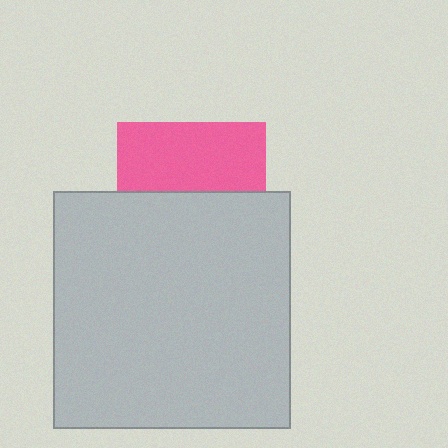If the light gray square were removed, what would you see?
You would see the complete pink square.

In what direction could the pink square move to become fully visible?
The pink square could move up. That would shift it out from behind the light gray square entirely.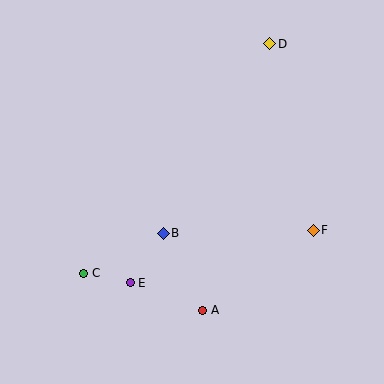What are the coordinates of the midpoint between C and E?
The midpoint between C and E is at (107, 278).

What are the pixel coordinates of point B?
Point B is at (163, 233).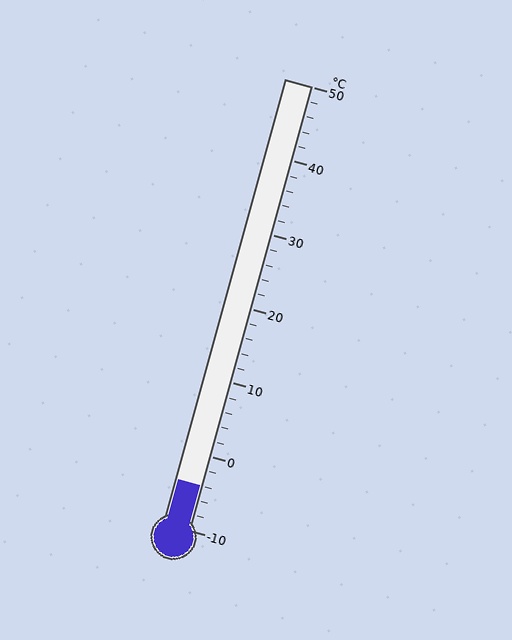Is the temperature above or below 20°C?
The temperature is below 20°C.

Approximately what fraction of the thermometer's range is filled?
The thermometer is filled to approximately 10% of its range.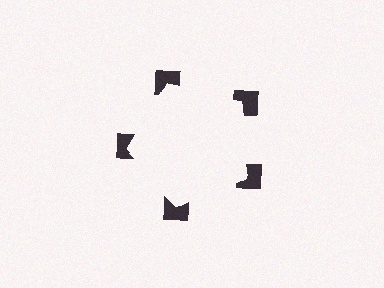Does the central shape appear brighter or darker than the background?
It typically appears slightly brighter than the background, even though no actual brightness change is drawn.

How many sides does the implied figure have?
5 sides.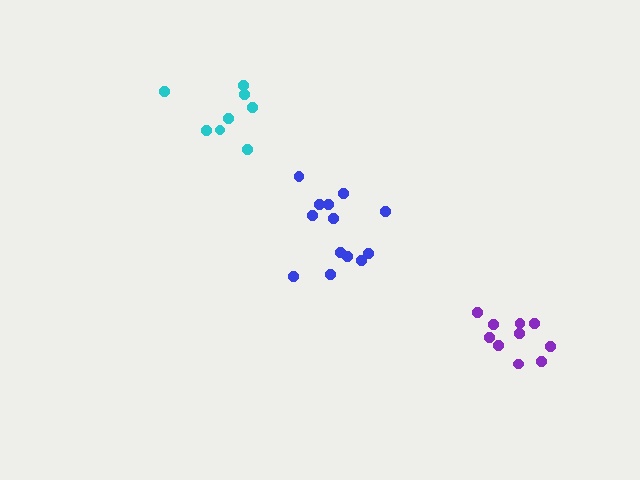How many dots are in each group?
Group 1: 10 dots, Group 2: 13 dots, Group 3: 8 dots (31 total).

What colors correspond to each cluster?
The clusters are colored: purple, blue, cyan.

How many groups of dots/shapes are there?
There are 3 groups.